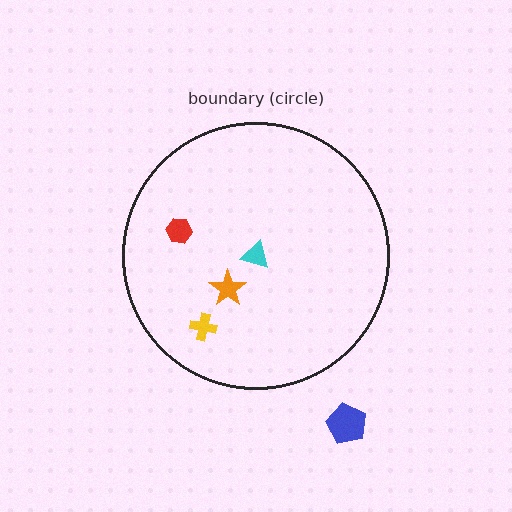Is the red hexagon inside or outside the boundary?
Inside.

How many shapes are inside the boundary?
4 inside, 1 outside.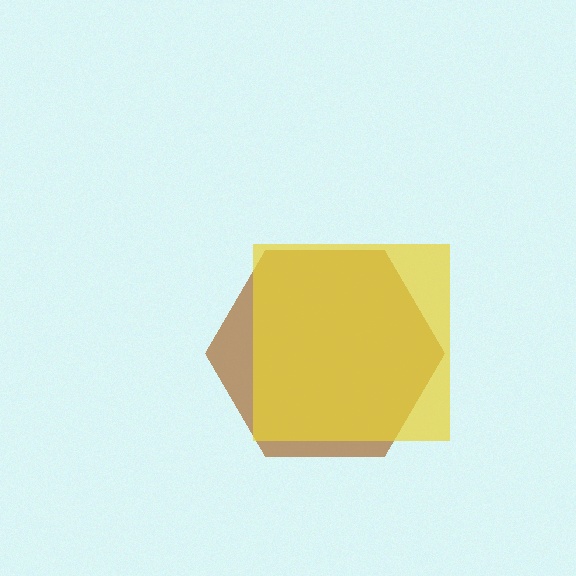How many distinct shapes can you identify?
There are 2 distinct shapes: a brown hexagon, a yellow square.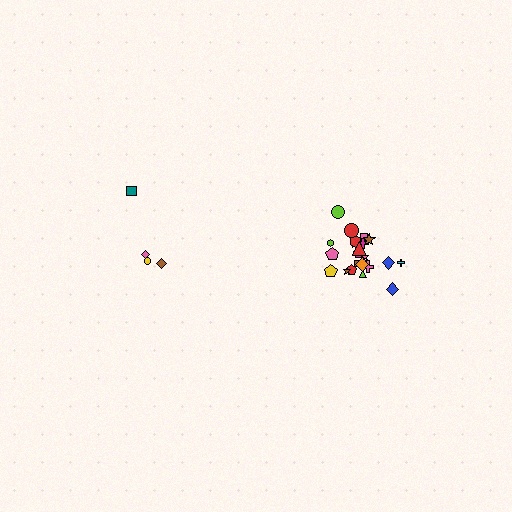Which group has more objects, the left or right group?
The right group.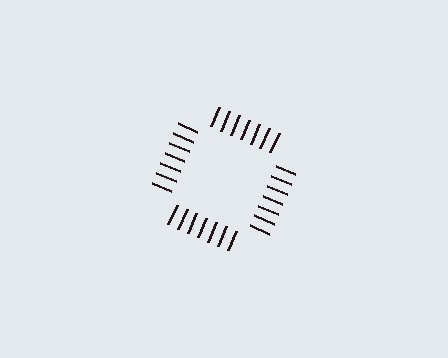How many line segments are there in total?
28 — 7 along each of the 4 edges.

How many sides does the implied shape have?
4 sides — the line-ends trace a square.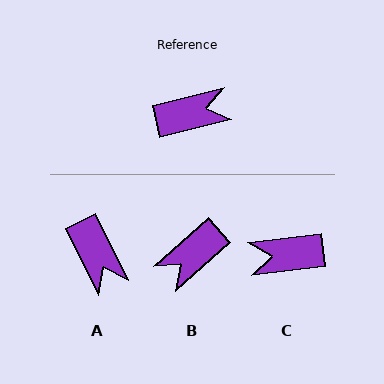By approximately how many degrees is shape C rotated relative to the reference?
Approximately 173 degrees counter-clockwise.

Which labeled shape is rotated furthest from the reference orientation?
C, about 173 degrees away.